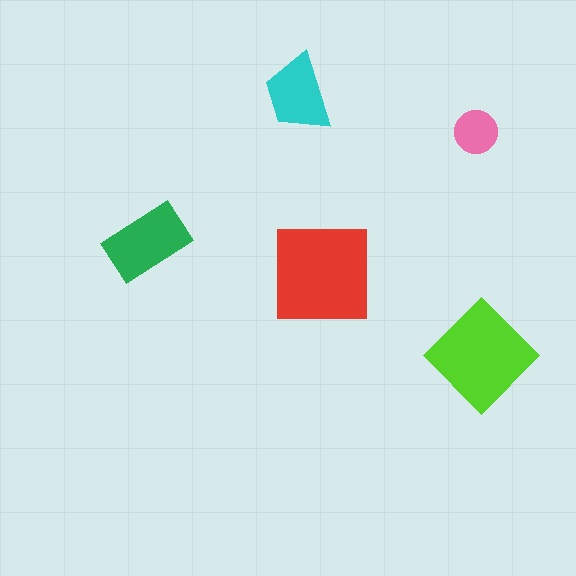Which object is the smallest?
The pink circle.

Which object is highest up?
The cyan trapezoid is topmost.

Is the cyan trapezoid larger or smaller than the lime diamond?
Smaller.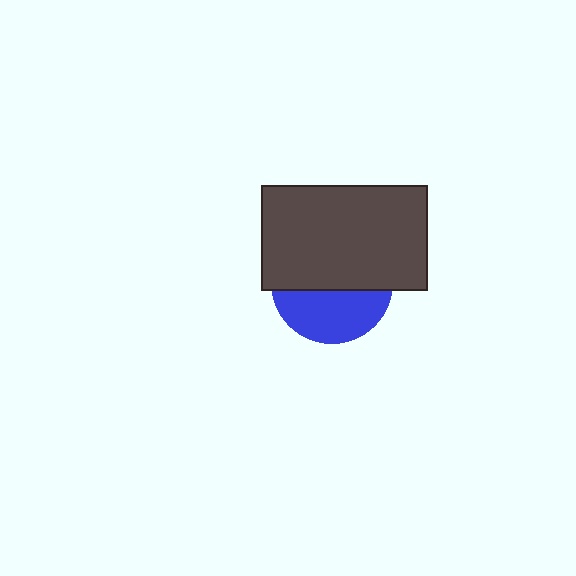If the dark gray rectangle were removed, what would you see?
You would see the complete blue circle.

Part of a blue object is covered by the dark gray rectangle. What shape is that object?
It is a circle.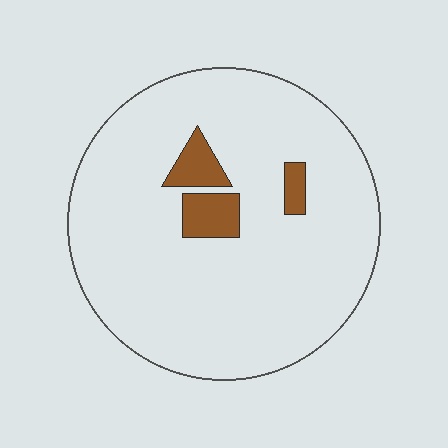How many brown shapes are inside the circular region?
3.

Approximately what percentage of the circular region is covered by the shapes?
Approximately 10%.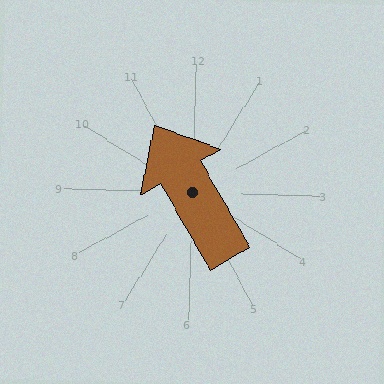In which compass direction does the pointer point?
Northwest.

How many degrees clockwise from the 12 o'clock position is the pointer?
Approximately 329 degrees.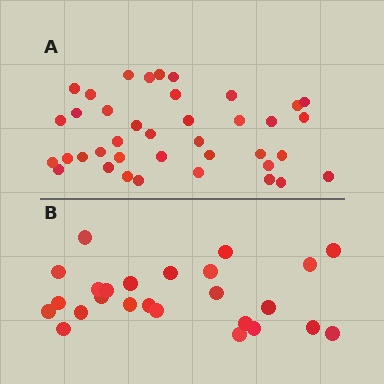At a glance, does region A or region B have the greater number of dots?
Region A (the top region) has more dots.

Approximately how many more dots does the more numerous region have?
Region A has approximately 15 more dots than region B.